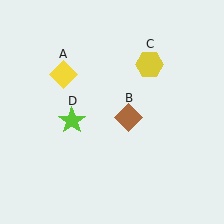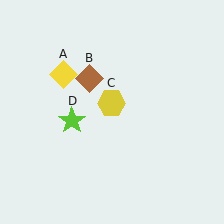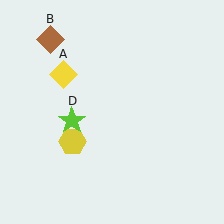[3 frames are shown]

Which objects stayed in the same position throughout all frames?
Yellow diamond (object A) and lime star (object D) remained stationary.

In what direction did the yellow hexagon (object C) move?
The yellow hexagon (object C) moved down and to the left.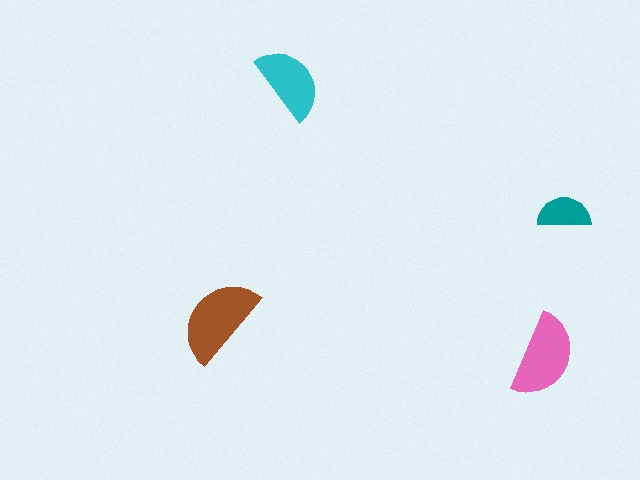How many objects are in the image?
There are 4 objects in the image.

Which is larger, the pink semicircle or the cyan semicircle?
The pink one.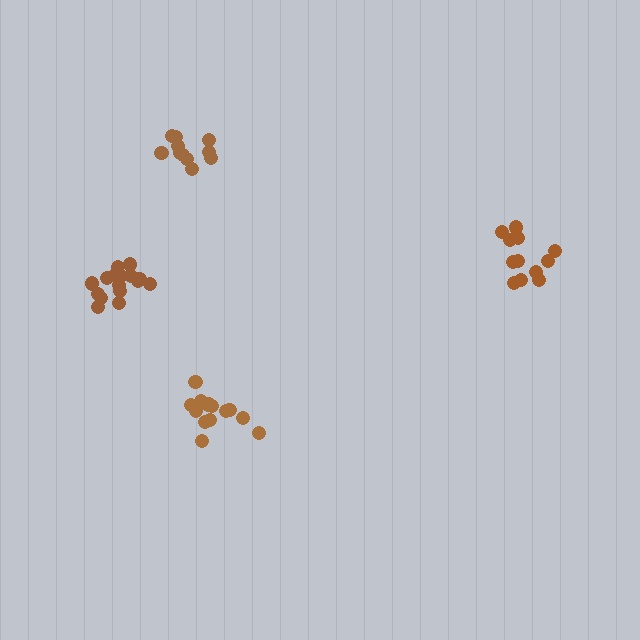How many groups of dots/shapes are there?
There are 4 groups.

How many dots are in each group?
Group 1: 12 dots, Group 2: 11 dots, Group 3: 14 dots, Group 4: 16 dots (53 total).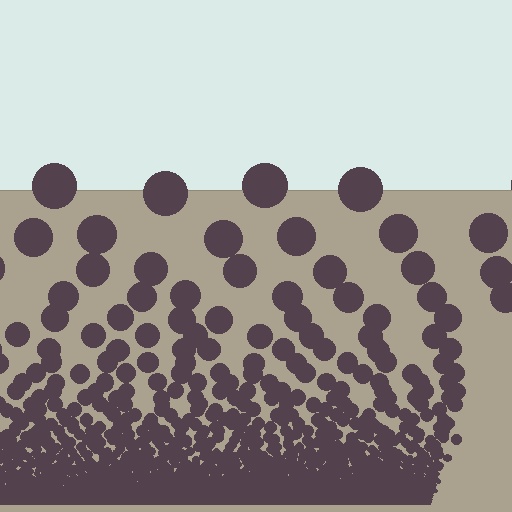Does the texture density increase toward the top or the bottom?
Density increases toward the bottom.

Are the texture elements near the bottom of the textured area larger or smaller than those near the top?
Smaller. The gradient is inverted — elements near the bottom are smaller and denser.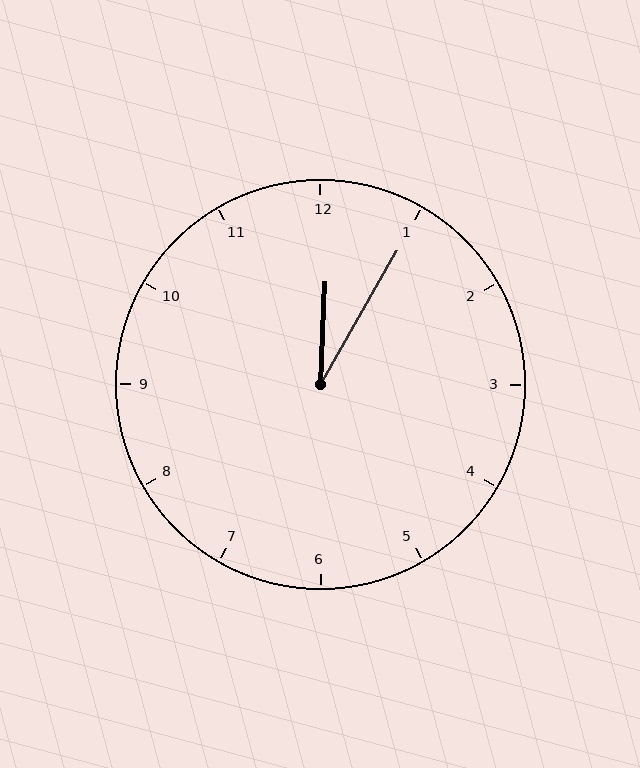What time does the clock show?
12:05.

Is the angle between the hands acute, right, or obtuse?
It is acute.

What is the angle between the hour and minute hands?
Approximately 28 degrees.